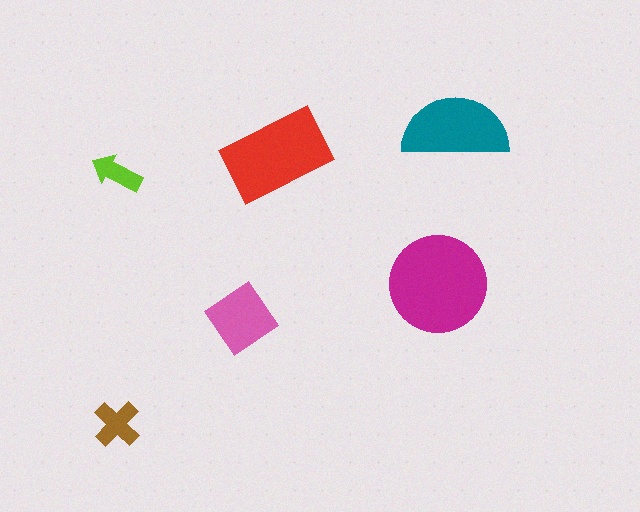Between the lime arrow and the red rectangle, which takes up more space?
The red rectangle.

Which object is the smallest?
The lime arrow.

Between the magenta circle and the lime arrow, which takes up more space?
The magenta circle.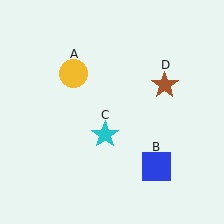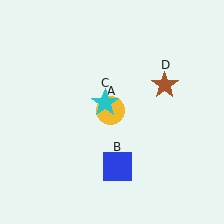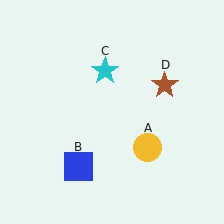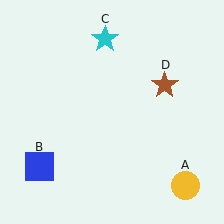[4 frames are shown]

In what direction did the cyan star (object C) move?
The cyan star (object C) moved up.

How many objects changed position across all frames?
3 objects changed position: yellow circle (object A), blue square (object B), cyan star (object C).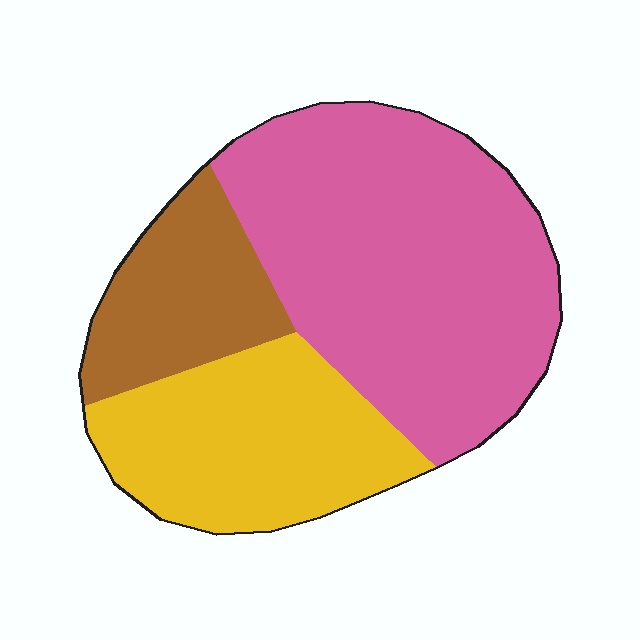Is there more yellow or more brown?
Yellow.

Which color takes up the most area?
Pink, at roughly 55%.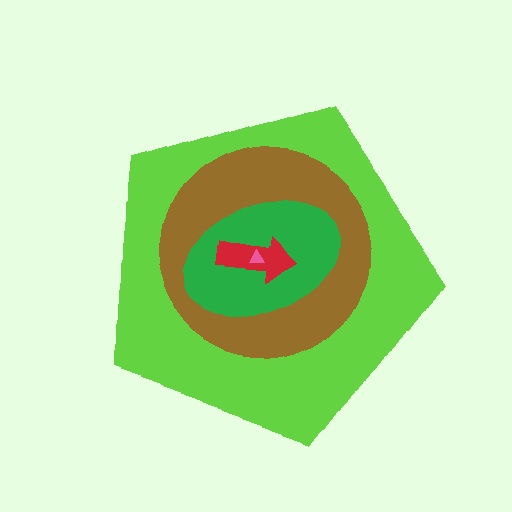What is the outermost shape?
The lime pentagon.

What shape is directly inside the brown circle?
The green ellipse.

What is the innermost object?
The pink triangle.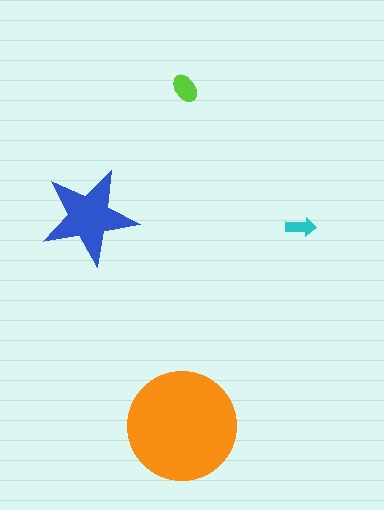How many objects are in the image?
There are 4 objects in the image.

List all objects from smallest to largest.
The cyan arrow, the lime ellipse, the blue star, the orange circle.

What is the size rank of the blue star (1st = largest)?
2nd.